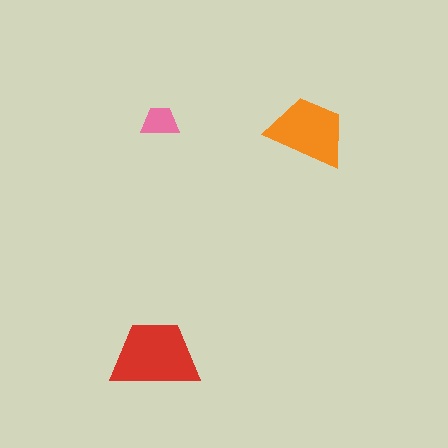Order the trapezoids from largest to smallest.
the red one, the orange one, the pink one.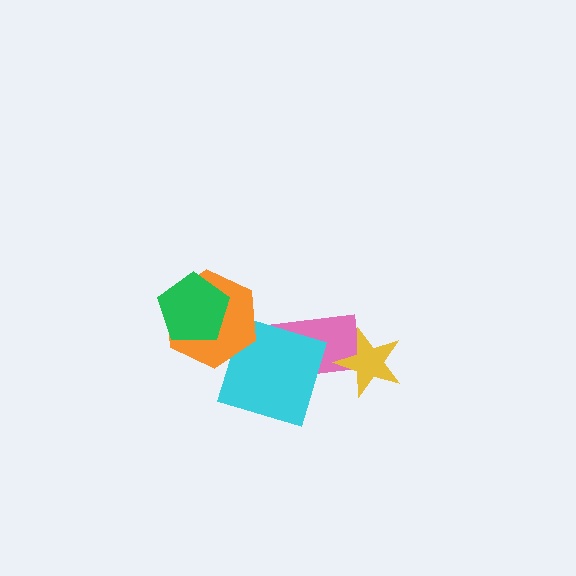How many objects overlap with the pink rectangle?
2 objects overlap with the pink rectangle.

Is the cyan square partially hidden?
Yes, it is partially covered by another shape.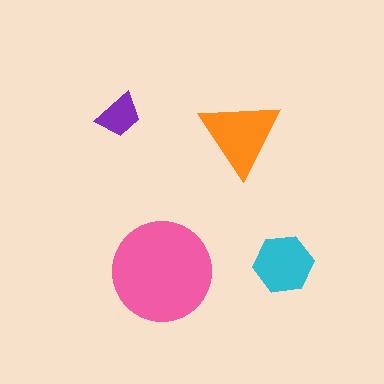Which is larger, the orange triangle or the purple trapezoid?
The orange triangle.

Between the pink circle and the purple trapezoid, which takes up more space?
The pink circle.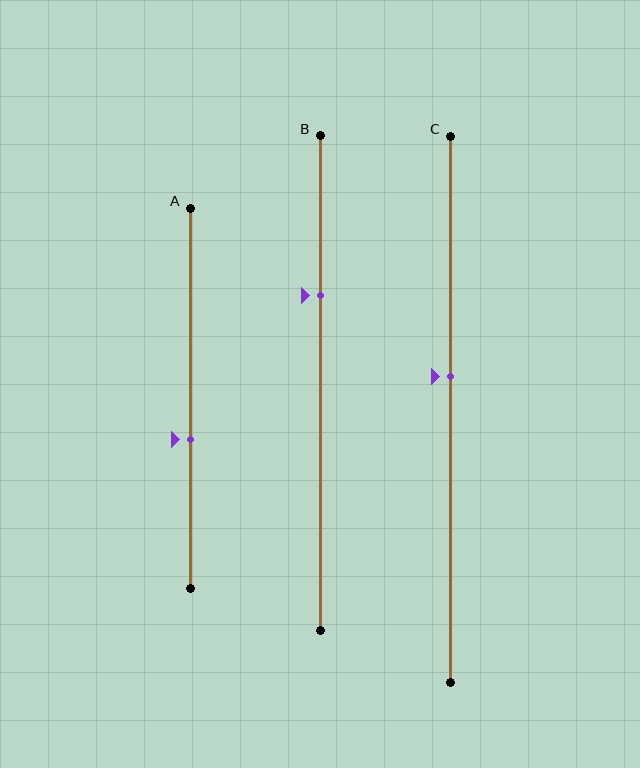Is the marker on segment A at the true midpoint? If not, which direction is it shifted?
No, the marker on segment A is shifted downward by about 11% of the segment length.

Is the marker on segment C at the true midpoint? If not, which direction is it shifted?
No, the marker on segment C is shifted upward by about 6% of the segment length.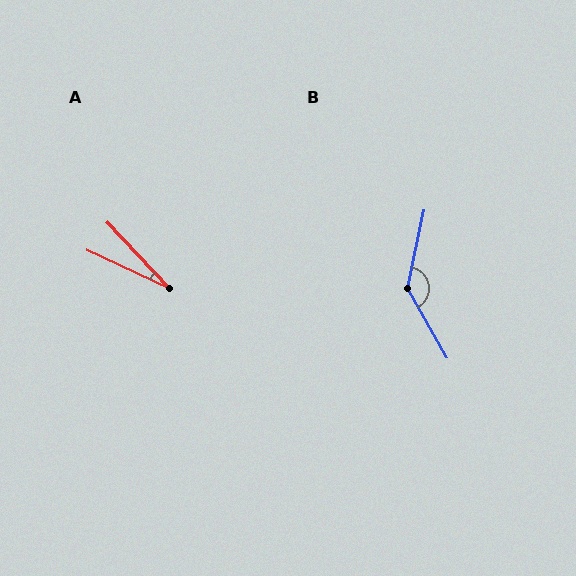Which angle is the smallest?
A, at approximately 22 degrees.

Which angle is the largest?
B, at approximately 139 degrees.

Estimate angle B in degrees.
Approximately 139 degrees.